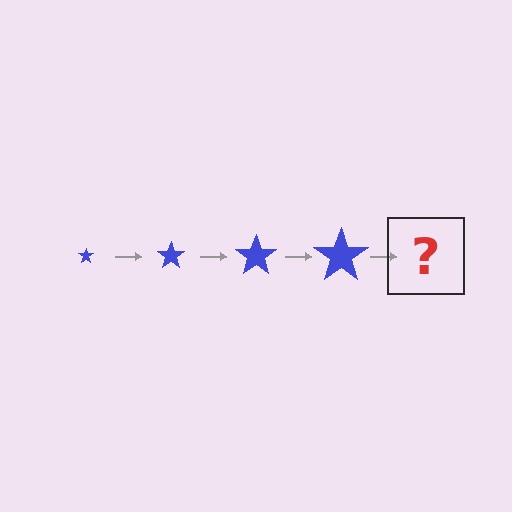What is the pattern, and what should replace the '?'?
The pattern is that the star gets progressively larger each step. The '?' should be a blue star, larger than the previous one.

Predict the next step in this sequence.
The next step is a blue star, larger than the previous one.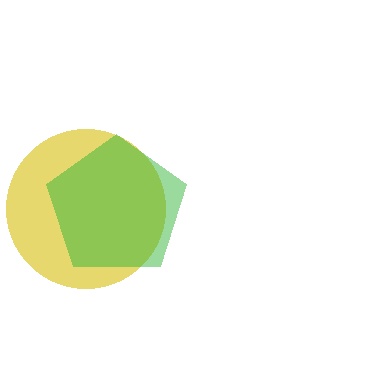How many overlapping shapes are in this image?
There are 2 overlapping shapes in the image.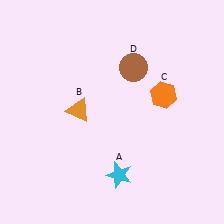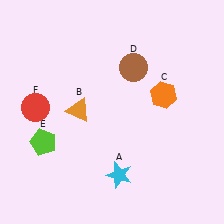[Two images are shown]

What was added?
A lime pentagon (E), a red circle (F) were added in Image 2.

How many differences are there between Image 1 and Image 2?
There are 2 differences between the two images.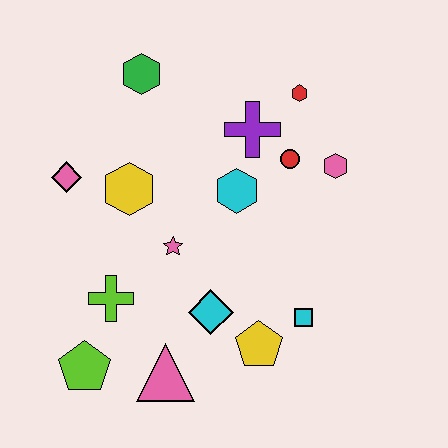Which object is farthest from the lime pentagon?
The red hexagon is farthest from the lime pentagon.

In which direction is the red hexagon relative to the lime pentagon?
The red hexagon is above the lime pentagon.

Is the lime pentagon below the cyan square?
Yes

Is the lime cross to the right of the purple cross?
No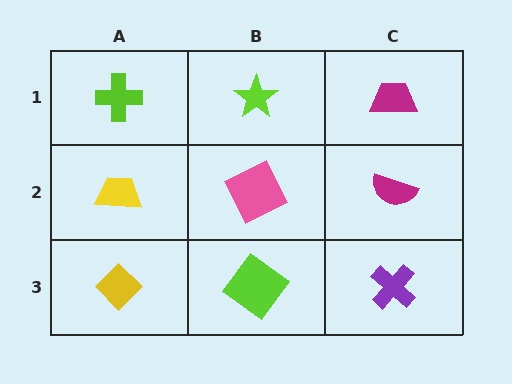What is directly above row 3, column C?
A magenta semicircle.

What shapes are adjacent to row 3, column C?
A magenta semicircle (row 2, column C), a lime diamond (row 3, column B).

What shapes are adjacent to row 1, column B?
A pink square (row 2, column B), a lime cross (row 1, column A), a magenta trapezoid (row 1, column C).